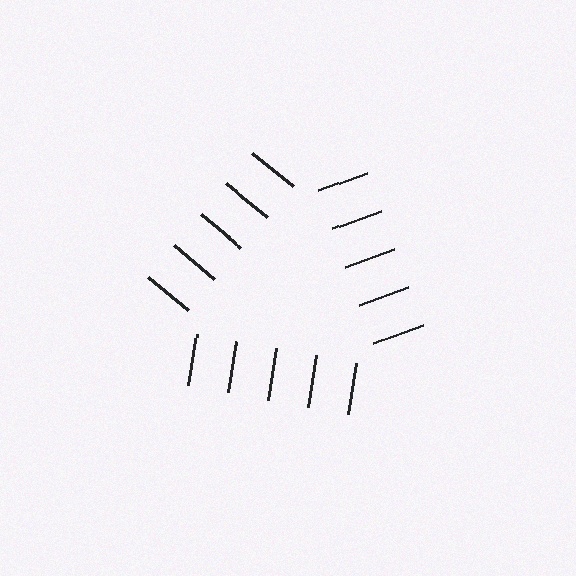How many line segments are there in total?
15 — 5 along each of the 3 edges.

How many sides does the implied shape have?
3 sides — the line-ends trace a triangle.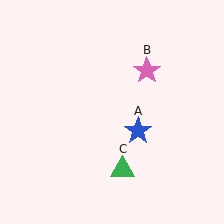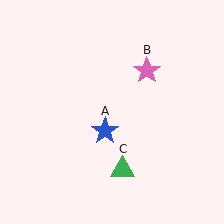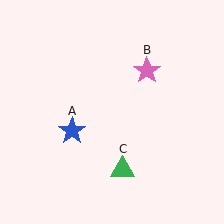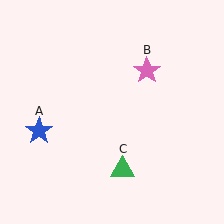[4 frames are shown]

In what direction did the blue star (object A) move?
The blue star (object A) moved left.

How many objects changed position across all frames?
1 object changed position: blue star (object A).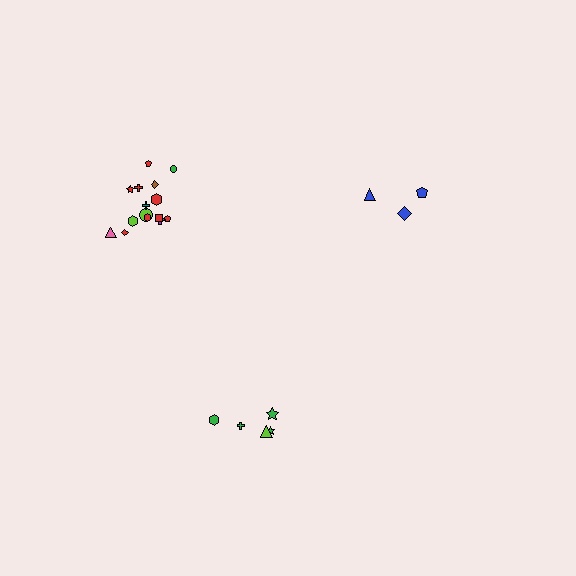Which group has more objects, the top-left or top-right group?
The top-left group.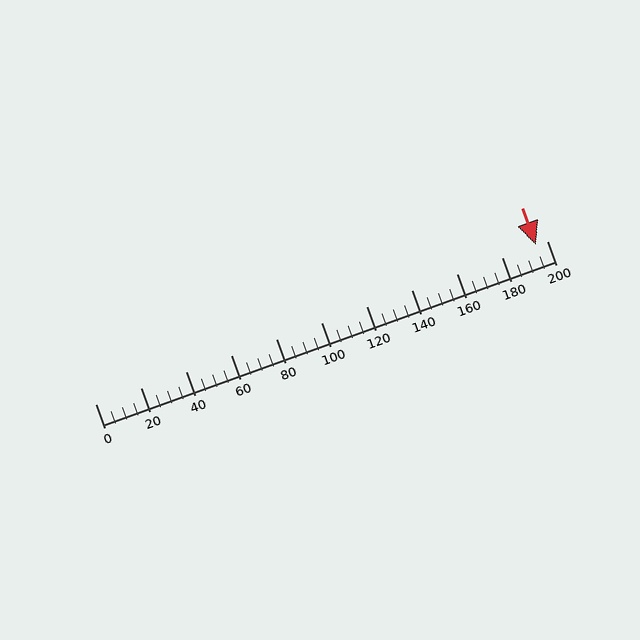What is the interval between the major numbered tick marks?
The major tick marks are spaced 20 units apart.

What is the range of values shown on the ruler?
The ruler shows values from 0 to 200.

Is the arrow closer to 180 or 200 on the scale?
The arrow is closer to 200.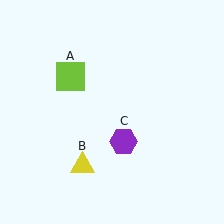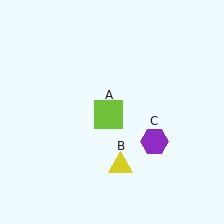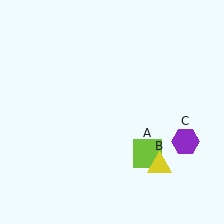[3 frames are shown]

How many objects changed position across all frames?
3 objects changed position: lime square (object A), yellow triangle (object B), purple hexagon (object C).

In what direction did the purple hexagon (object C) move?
The purple hexagon (object C) moved right.